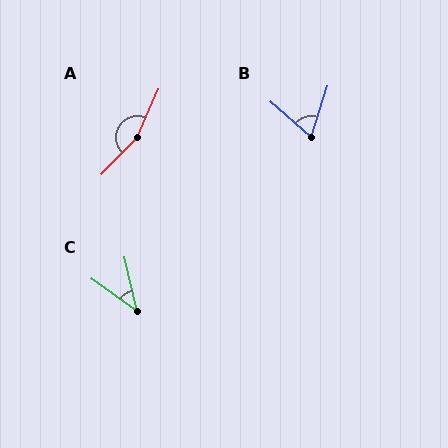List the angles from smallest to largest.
C (42°), B (66°), A (160°).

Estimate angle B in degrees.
Approximately 66 degrees.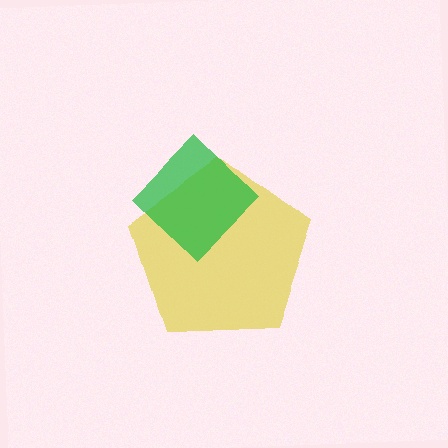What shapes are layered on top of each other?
The layered shapes are: a yellow pentagon, a green diamond.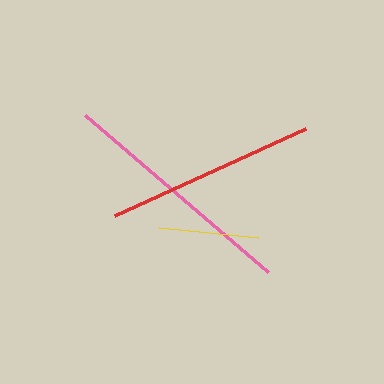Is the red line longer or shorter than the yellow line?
The red line is longer than the yellow line.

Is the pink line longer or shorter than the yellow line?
The pink line is longer than the yellow line.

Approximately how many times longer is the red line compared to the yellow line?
The red line is approximately 2.1 times the length of the yellow line.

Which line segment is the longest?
The pink line is the longest at approximately 241 pixels.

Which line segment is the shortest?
The yellow line is the shortest at approximately 99 pixels.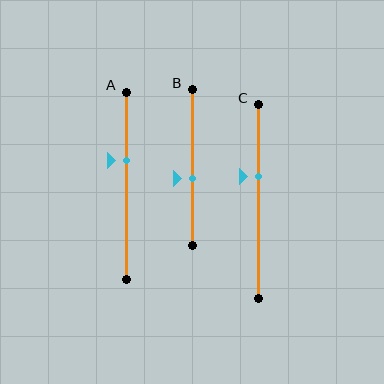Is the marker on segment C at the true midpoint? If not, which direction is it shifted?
No, the marker on segment C is shifted upward by about 13% of the segment length.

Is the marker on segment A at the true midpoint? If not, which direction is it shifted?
No, the marker on segment A is shifted upward by about 13% of the segment length.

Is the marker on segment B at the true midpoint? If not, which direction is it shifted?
No, the marker on segment B is shifted downward by about 7% of the segment length.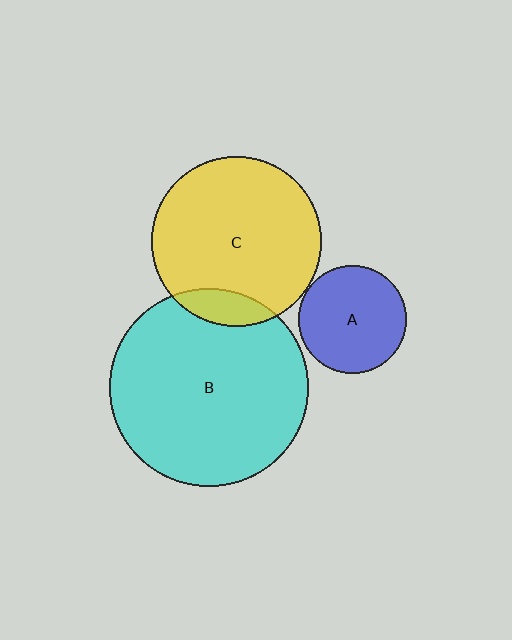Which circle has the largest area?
Circle B (cyan).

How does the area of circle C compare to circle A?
Approximately 2.5 times.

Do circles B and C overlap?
Yes.